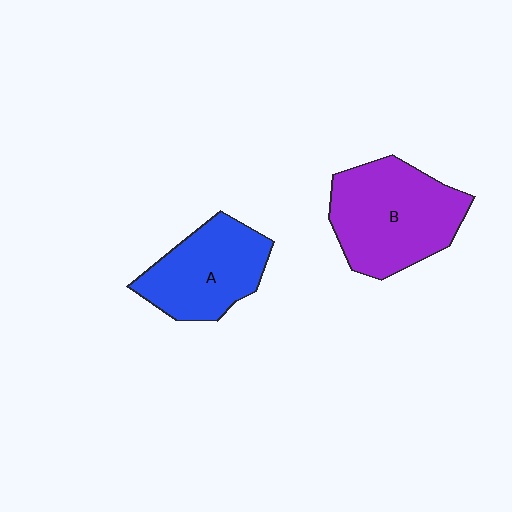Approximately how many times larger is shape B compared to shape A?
Approximately 1.3 times.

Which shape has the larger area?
Shape B (purple).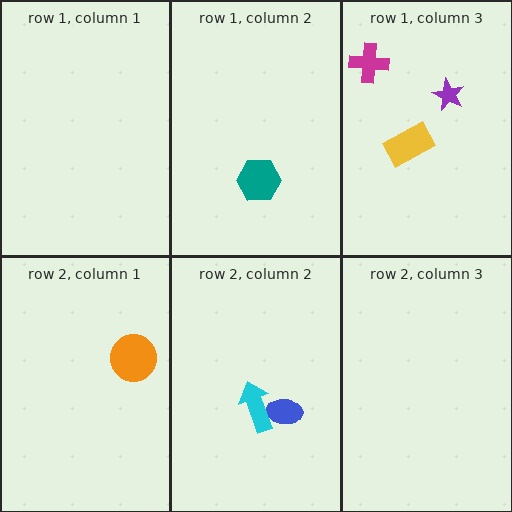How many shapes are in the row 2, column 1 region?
1.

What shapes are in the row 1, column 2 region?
The teal hexagon.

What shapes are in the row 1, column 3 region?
The yellow rectangle, the magenta cross, the purple star.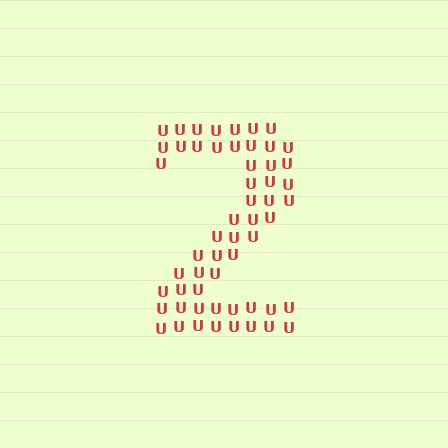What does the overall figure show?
The overall figure shows the digit 2.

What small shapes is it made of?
It is made of small letter U's.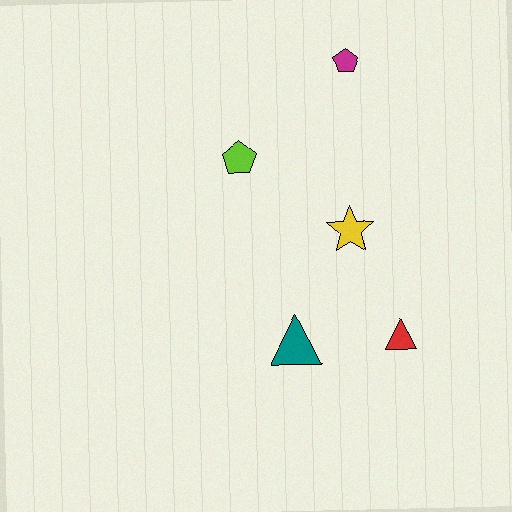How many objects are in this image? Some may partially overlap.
There are 5 objects.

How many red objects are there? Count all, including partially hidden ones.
There is 1 red object.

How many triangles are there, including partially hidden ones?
There are 2 triangles.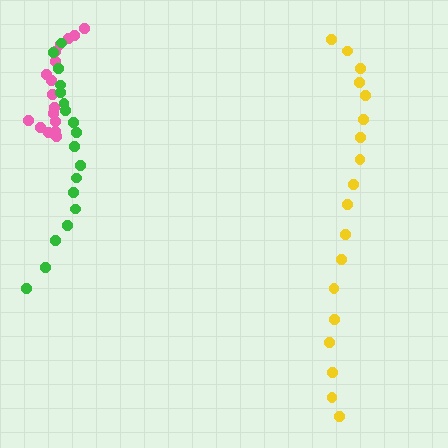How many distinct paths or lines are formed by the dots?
There are 3 distinct paths.